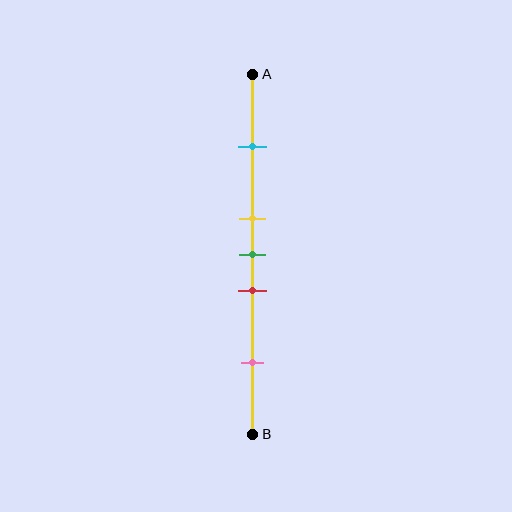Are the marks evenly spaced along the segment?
No, the marks are not evenly spaced.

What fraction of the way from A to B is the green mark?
The green mark is approximately 50% (0.5) of the way from A to B.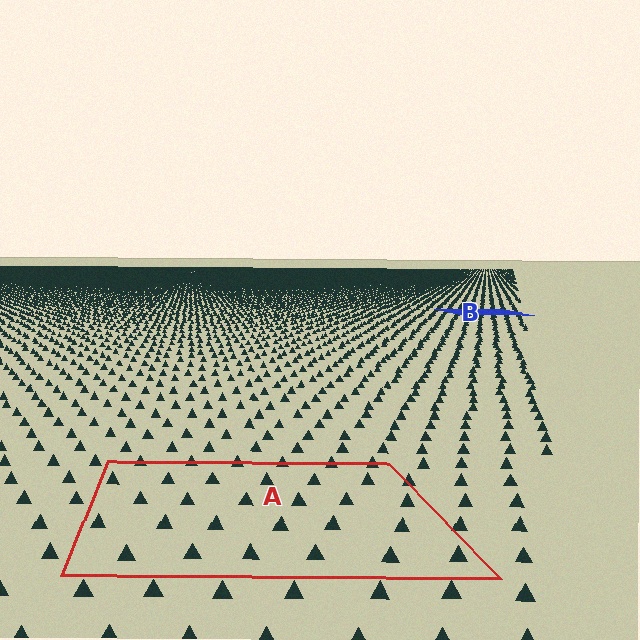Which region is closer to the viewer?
Region A is closer. The texture elements there are larger and more spread out.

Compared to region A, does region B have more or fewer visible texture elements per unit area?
Region B has more texture elements per unit area — they are packed more densely because it is farther away.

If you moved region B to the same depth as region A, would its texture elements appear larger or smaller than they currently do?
They would appear larger. At a closer depth, the same texture elements are projected at a bigger on-screen size.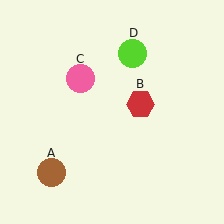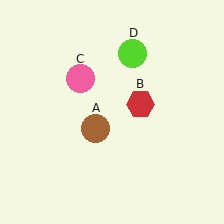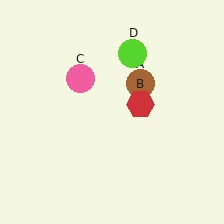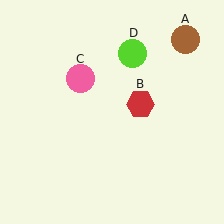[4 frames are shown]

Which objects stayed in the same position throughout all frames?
Red hexagon (object B) and pink circle (object C) and lime circle (object D) remained stationary.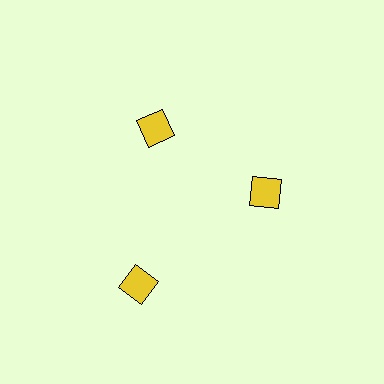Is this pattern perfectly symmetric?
No. The 3 yellow diamonds are arranged in a ring, but one element near the 7 o'clock position is pushed outward from the center, breaking the 3-fold rotational symmetry.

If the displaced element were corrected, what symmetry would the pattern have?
It would have 3-fold rotational symmetry — the pattern would map onto itself every 120 degrees.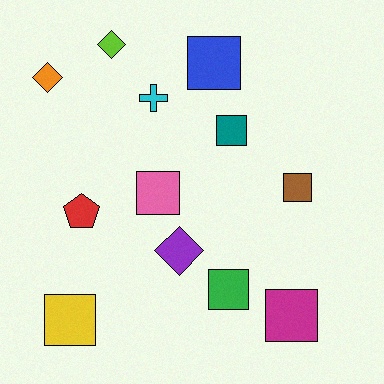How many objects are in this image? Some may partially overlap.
There are 12 objects.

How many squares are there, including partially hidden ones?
There are 7 squares.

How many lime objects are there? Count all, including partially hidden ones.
There is 1 lime object.